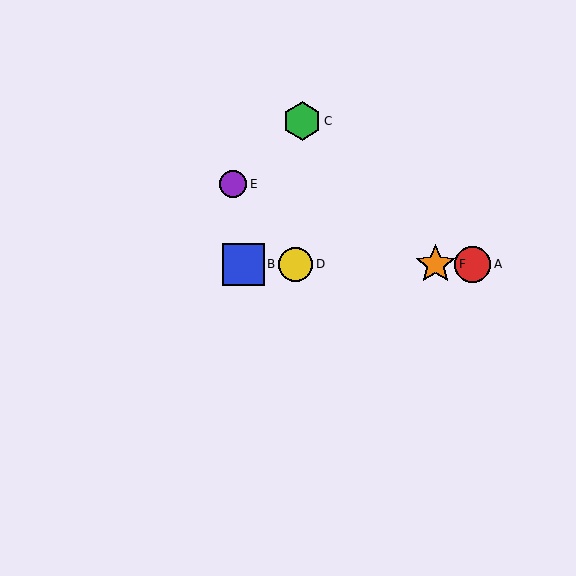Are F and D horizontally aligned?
Yes, both are at y≈264.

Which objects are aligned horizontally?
Objects A, B, D, F are aligned horizontally.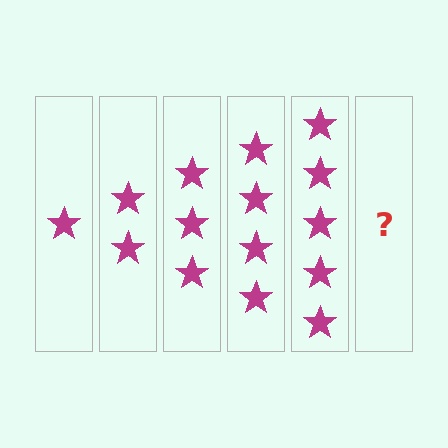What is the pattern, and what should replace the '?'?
The pattern is that each step adds one more star. The '?' should be 6 stars.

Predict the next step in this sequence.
The next step is 6 stars.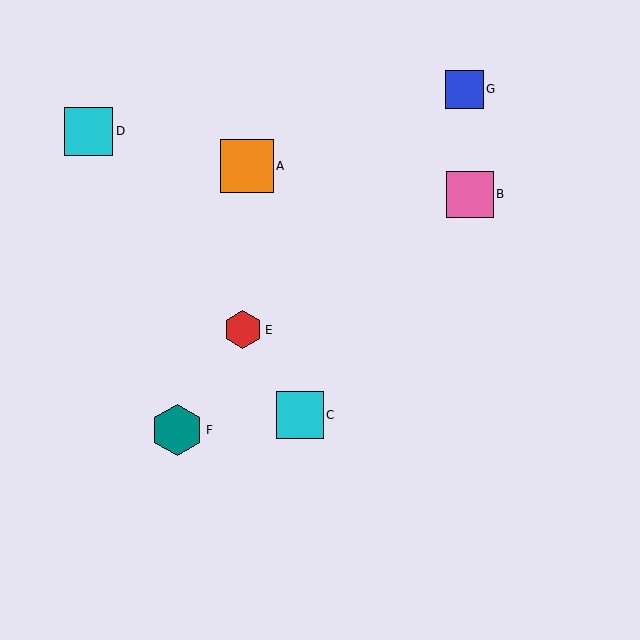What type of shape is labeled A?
Shape A is an orange square.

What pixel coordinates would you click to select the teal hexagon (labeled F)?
Click at (177, 430) to select the teal hexagon F.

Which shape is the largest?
The orange square (labeled A) is the largest.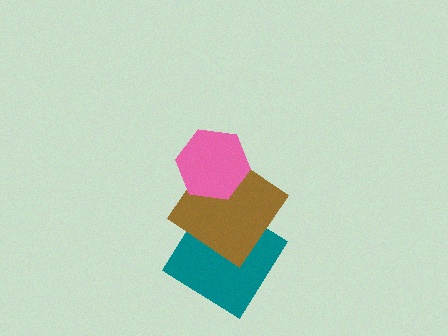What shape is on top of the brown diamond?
The pink hexagon is on top of the brown diamond.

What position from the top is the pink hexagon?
The pink hexagon is 1st from the top.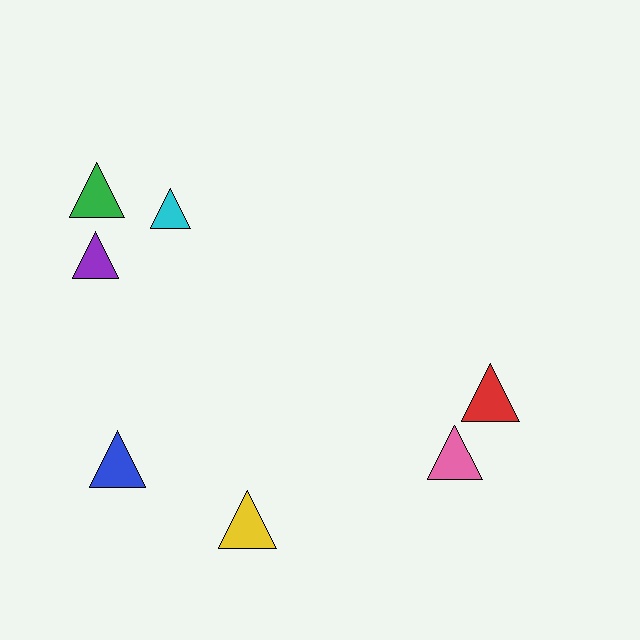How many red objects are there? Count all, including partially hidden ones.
There is 1 red object.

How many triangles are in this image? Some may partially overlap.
There are 7 triangles.